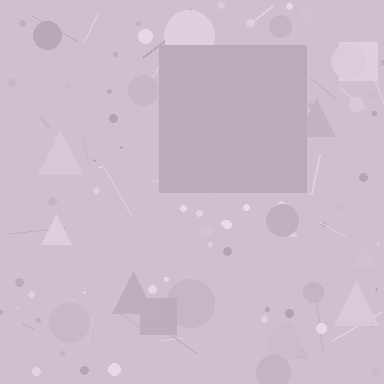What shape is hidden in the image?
A square is hidden in the image.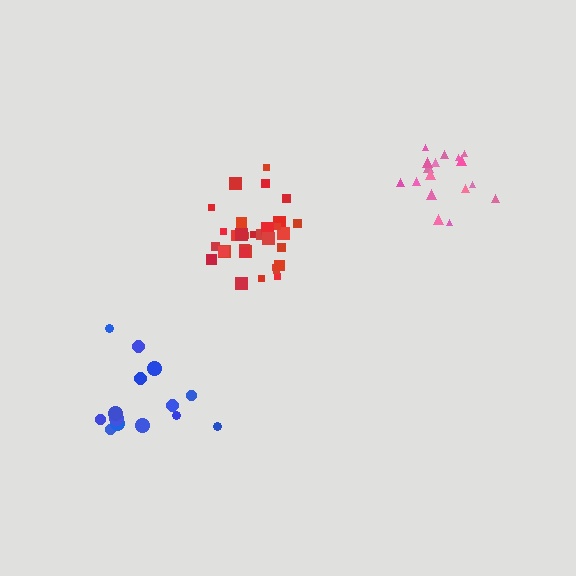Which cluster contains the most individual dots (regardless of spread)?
Red (32).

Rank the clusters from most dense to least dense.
red, pink, blue.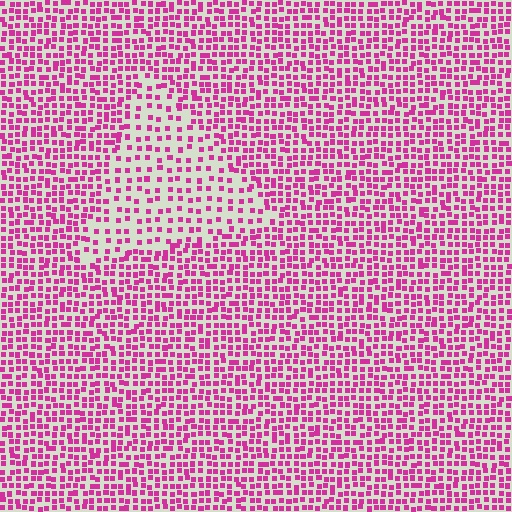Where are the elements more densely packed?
The elements are more densely packed outside the triangle boundary.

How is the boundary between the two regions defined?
The boundary is defined by a change in element density (approximately 2.0x ratio). All elements are the same color, size, and shape.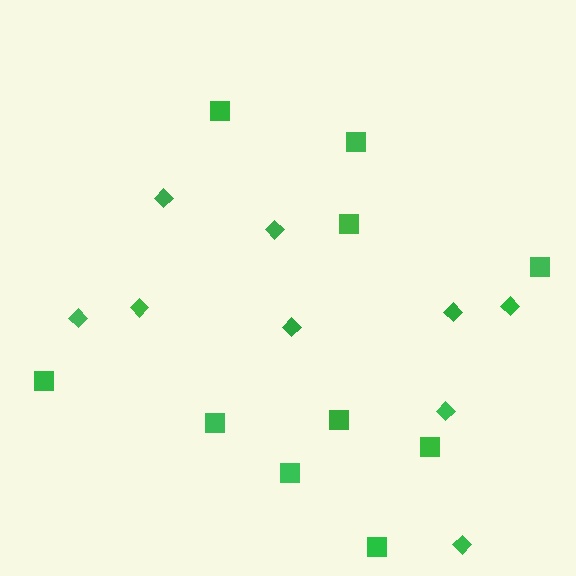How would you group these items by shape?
There are 2 groups: one group of diamonds (9) and one group of squares (10).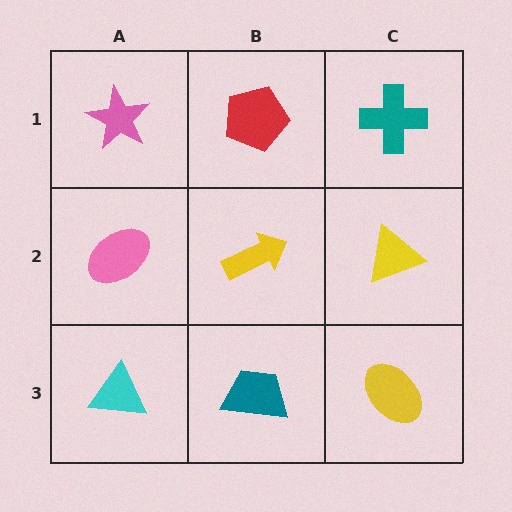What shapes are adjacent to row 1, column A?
A pink ellipse (row 2, column A), a red pentagon (row 1, column B).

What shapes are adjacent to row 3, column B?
A yellow arrow (row 2, column B), a cyan triangle (row 3, column A), a yellow ellipse (row 3, column C).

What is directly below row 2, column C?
A yellow ellipse.